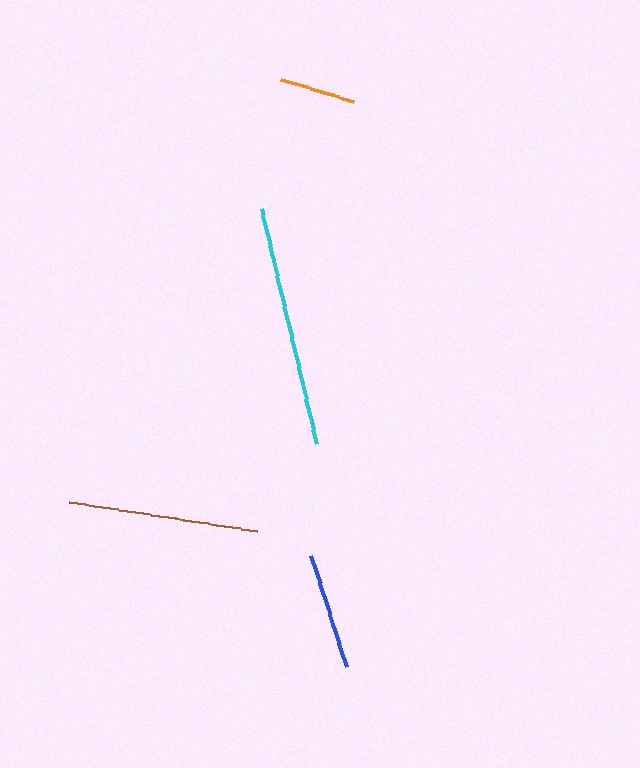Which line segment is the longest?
The cyan line is the longest at approximately 241 pixels.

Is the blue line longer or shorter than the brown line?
The brown line is longer than the blue line.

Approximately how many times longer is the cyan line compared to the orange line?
The cyan line is approximately 3.1 times the length of the orange line.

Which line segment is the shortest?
The orange line is the shortest at approximately 77 pixels.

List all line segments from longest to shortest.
From longest to shortest: cyan, brown, blue, orange.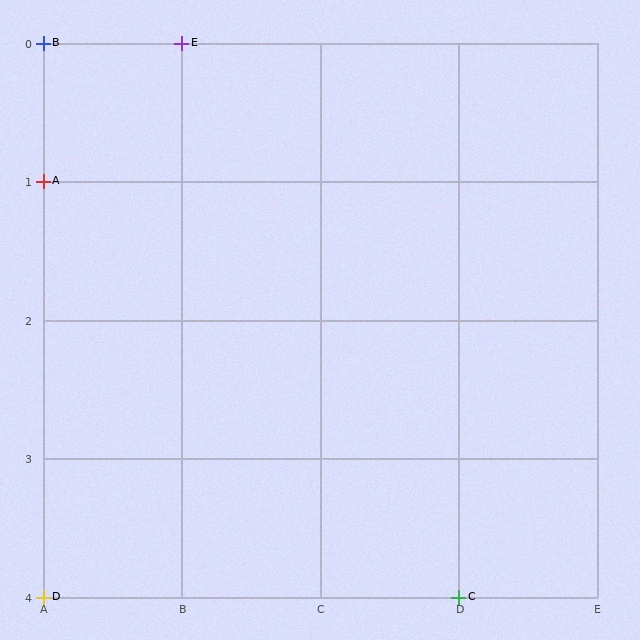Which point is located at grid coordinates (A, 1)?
Point A is at (A, 1).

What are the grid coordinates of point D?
Point D is at grid coordinates (A, 4).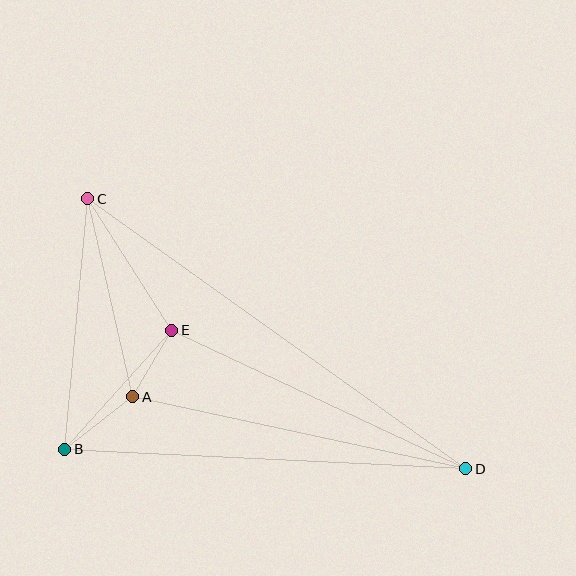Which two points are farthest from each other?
Points C and D are farthest from each other.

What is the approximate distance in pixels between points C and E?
The distance between C and E is approximately 156 pixels.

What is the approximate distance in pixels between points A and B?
The distance between A and B is approximately 86 pixels.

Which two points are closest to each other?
Points A and E are closest to each other.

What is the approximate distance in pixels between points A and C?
The distance between A and C is approximately 203 pixels.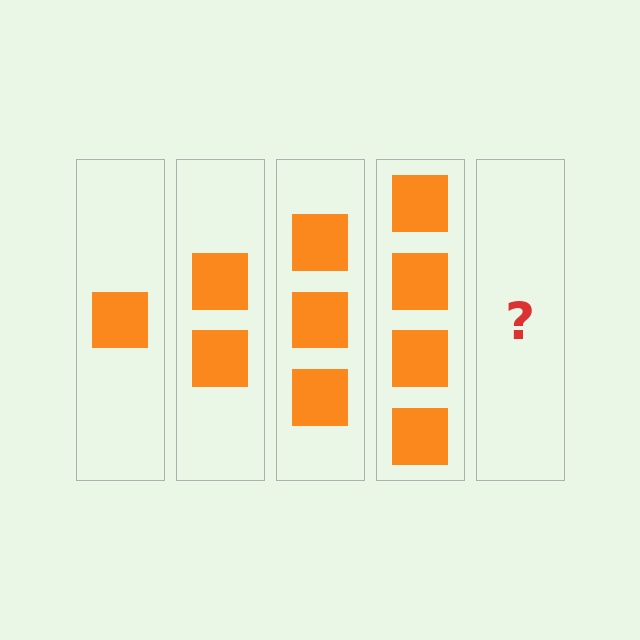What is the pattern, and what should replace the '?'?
The pattern is that each step adds one more square. The '?' should be 5 squares.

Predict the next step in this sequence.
The next step is 5 squares.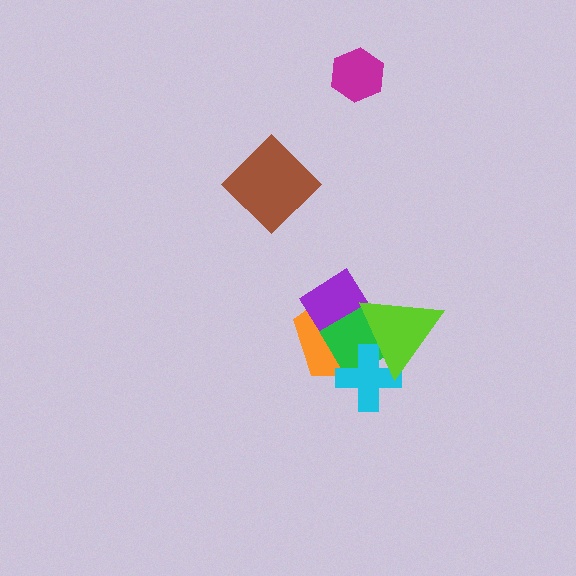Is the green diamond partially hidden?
Yes, it is partially covered by another shape.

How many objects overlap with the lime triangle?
4 objects overlap with the lime triangle.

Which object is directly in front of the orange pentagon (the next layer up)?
The purple diamond is directly in front of the orange pentagon.